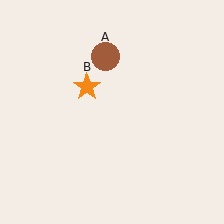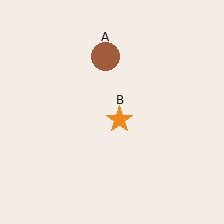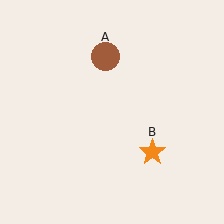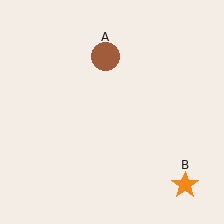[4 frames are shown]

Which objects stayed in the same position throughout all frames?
Brown circle (object A) remained stationary.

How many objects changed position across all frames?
1 object changed position: orange star (object B).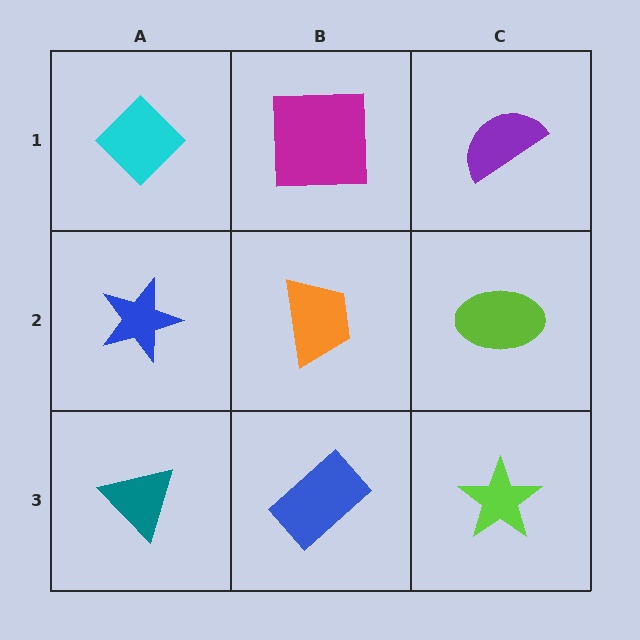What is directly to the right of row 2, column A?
An orange trapezoid.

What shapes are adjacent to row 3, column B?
An orange trapezoid (row 2, column B), a teal triangle (row 3, column A), a lime star (row 3, column C).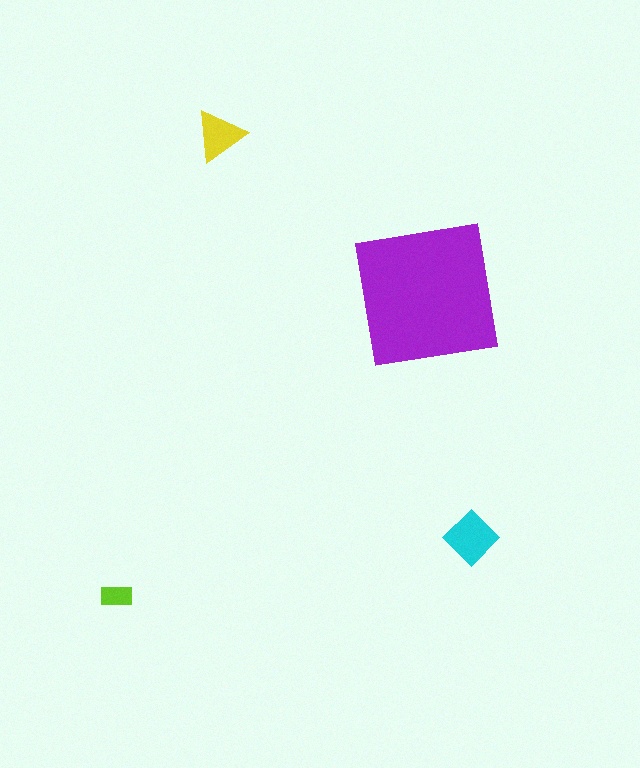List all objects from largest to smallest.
The purple square, the cyan diamond, the yellow triangle, the lime rectangle.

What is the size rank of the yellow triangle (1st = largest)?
3rd.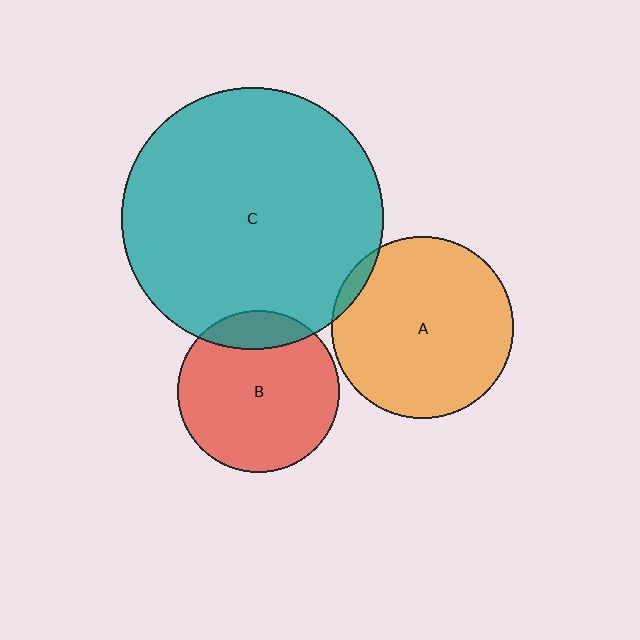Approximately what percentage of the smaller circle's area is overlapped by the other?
Approximately 15%.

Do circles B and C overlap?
Yes.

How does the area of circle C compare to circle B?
Approximately 2.6 times.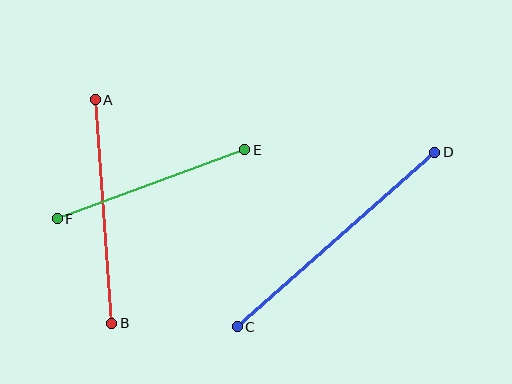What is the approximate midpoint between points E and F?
The midpoint is at approximately (151, 184) pixels.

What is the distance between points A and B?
The distance is approximately 224 pixels.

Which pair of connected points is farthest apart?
Points C and D are farthest apart.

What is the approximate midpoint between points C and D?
The midpoint is at approximately (336, 239) pixels.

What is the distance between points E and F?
The distance is approximately 200 pixels.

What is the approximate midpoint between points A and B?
The midpoint is at approximately (103, 212) pixels.